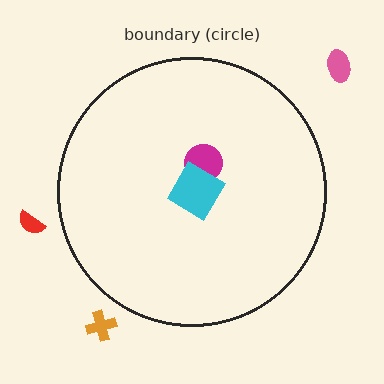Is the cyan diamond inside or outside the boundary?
Inside.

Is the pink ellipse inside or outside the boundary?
Outside.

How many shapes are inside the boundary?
2 inside, 3 outside.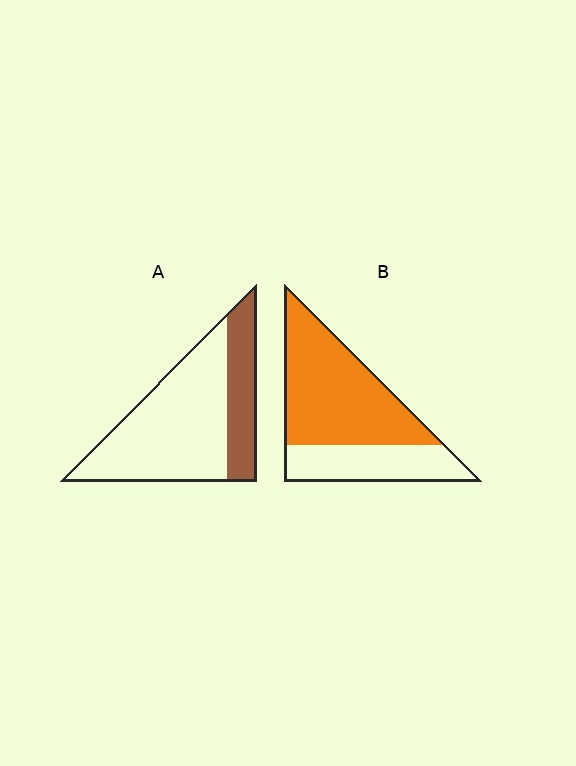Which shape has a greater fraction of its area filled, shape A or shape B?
Shape B.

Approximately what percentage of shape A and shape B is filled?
A is approximately 30% and B is approximately 65%.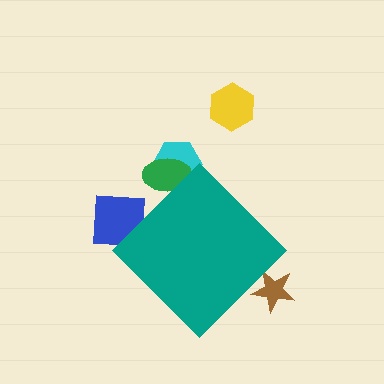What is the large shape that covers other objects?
A teal diamond.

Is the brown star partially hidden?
Yes, the brown star is partially hidden behind the teal diamond.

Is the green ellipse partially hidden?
Yes, the green ellipse is partially hidden behind the teal diamond.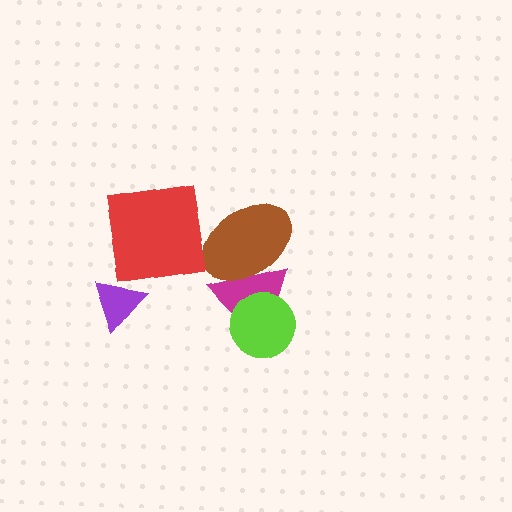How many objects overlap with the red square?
0 objects overlap with the red square.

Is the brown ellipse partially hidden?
No, no other shape covers it.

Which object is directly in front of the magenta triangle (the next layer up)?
The lime circle is directly in front of the magenta triangle.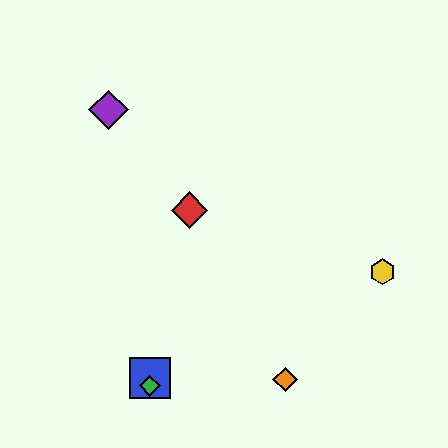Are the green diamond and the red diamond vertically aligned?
No, the green diamond is at x≈150 and the red diamond is at x≈189.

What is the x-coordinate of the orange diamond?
The orange diamond is at x≈285.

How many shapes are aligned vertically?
2 shapes (the blue square, the green diamond) are aligned vertically.